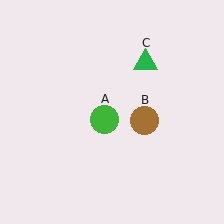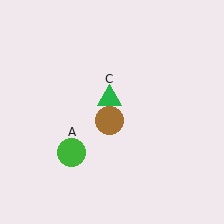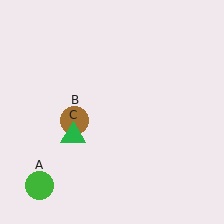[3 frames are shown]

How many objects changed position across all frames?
3 objects changed position: green circle (object A), brown circle (object B), green triangle (object C).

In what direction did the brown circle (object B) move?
The brown circle (object B) moved left.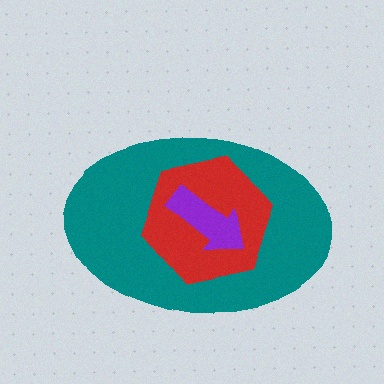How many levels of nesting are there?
3.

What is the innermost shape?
The purple arrow.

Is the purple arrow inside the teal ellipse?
Yes.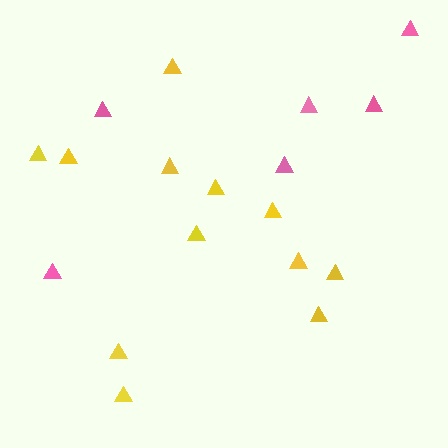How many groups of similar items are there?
There are 2 groups: one group of pink triangles (6) and one group of yellow triangles (12).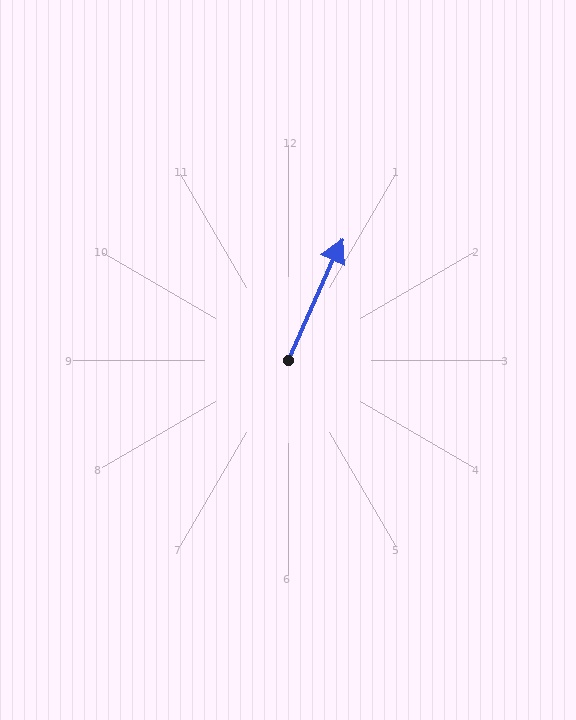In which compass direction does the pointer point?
Northeast.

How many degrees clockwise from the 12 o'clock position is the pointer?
Approximately 24 degrees.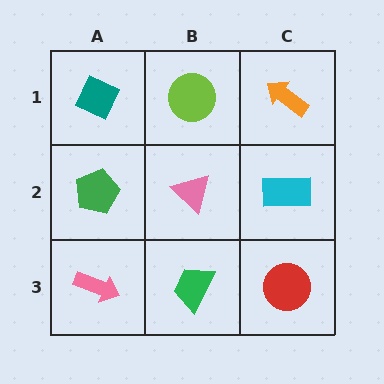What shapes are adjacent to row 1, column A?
A green pentagon (row 2, column A), a lime circle (row 1, column B).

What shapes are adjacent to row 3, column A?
A green pentagon (row 2, column A), a green trapezoid (row 3, column B).